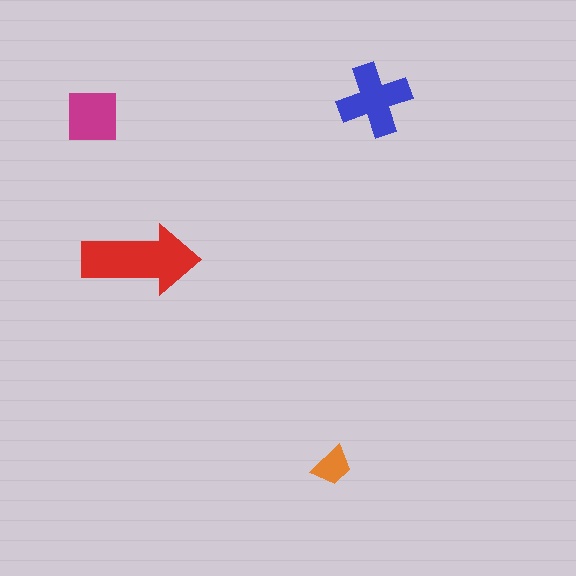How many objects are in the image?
There are 4 objects in the image.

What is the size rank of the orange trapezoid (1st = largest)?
4th.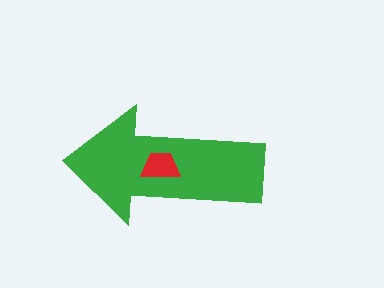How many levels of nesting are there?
2.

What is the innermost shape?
The red trapezoid.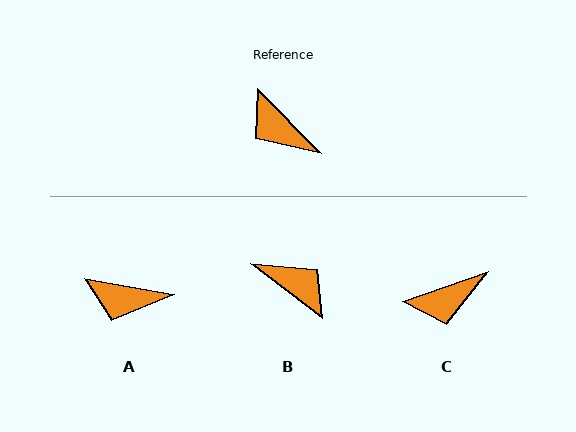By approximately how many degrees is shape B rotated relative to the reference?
Approximately 172 degrees clockwise.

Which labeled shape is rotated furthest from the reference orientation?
B, about 172 degrees away.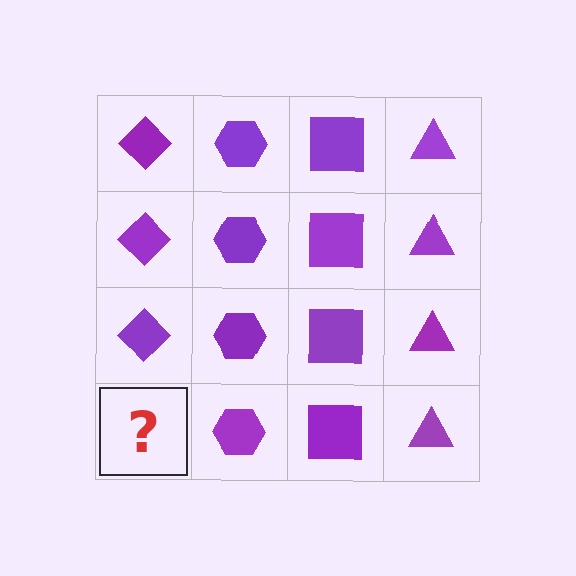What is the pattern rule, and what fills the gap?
The rule is that each column has a consistent shape. The gap should be filled with a purple diamond.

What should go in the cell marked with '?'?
The missing cell should contain a purple diamond.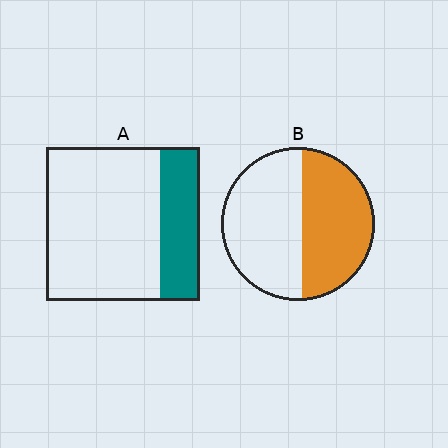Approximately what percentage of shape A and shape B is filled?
A is approximately 25% and B is approximately 45%.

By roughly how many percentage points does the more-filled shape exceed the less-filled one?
By roughly 20 percentage points (B over A).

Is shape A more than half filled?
No.